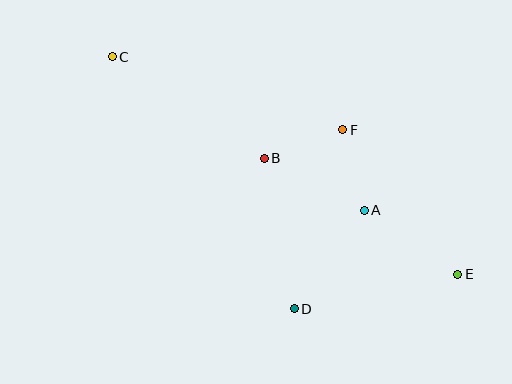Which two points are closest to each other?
Points A and F are closest to each other.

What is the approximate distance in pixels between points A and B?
The distance between A and B is approximately 113 pixels.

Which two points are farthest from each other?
Points C and E are farthest from each other.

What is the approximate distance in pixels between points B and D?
The distance between B and D is approximately 153 pixels.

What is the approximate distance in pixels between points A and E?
The distance between A and E is approximately 113 pixels.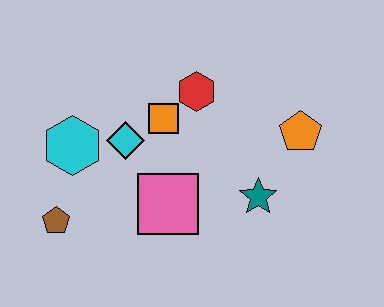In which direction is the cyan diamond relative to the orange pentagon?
The cyan diamond is to the left of the orange pentagon.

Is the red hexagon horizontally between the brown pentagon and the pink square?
No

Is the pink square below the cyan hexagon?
Yes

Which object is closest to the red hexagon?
The orange square is closest to the red hexagon.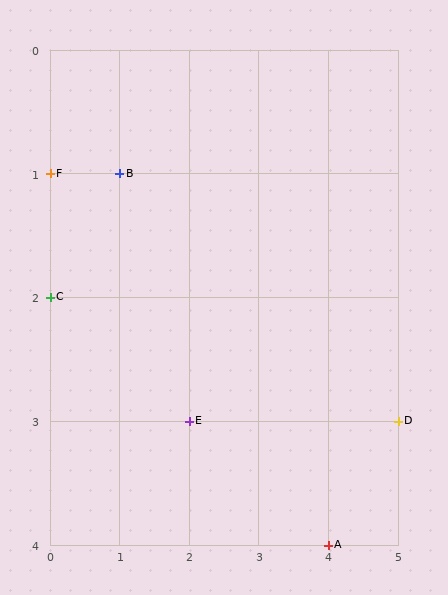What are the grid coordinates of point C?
Point C is at grid coordinates (0, 2).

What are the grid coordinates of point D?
Point D is at grid coordinates (5, 3).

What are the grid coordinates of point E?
Point E is at grid coordinates (2, 3).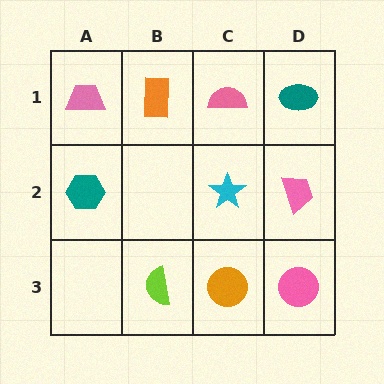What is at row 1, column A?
A pink trapezoid.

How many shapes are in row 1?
4 shapes.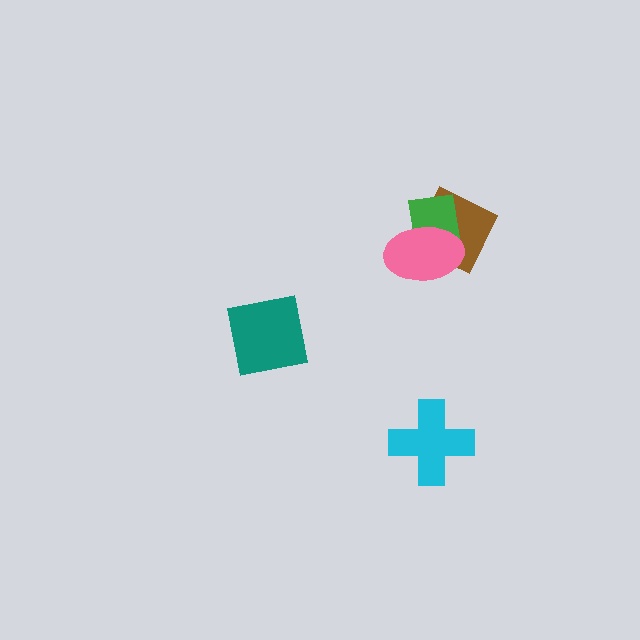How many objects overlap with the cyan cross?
0 objects overlap with the cyan cross.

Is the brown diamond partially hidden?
Yes, it is partially covered by another shape.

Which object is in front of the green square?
The pink ellipse is in front of the green square.